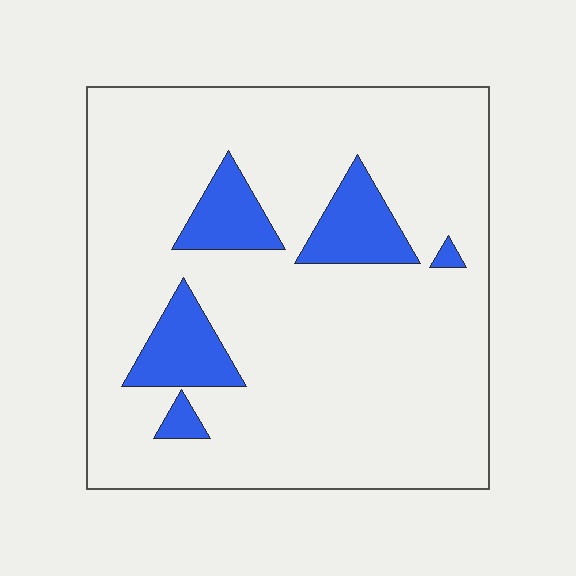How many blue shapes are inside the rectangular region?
5.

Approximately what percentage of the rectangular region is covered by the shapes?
Approximately 15%.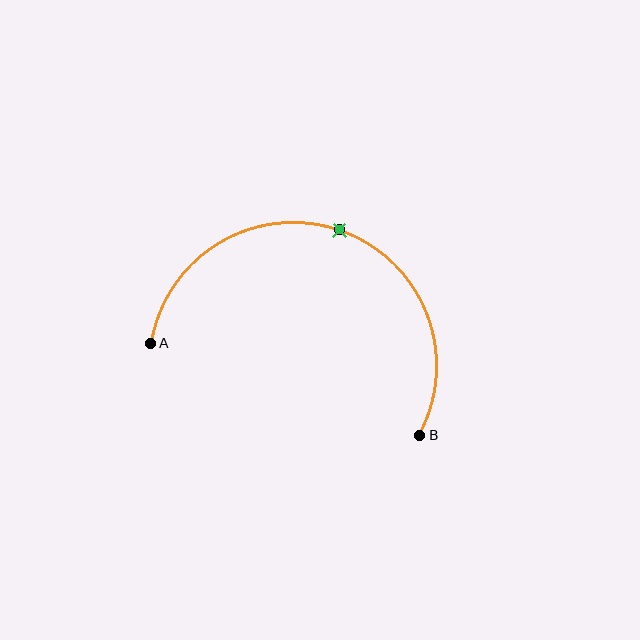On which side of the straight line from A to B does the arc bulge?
The arc bulges above the straight line connecting A and B.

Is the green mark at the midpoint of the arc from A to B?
Yes. The green mark lies on the arc at equal arc-length from both A and B — it is the arc midpoint.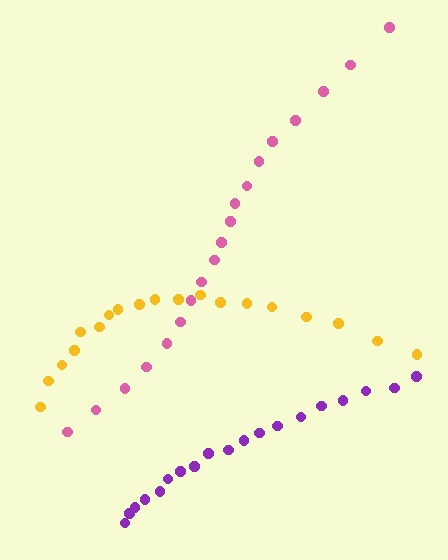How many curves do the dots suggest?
There are 3 distinct paths.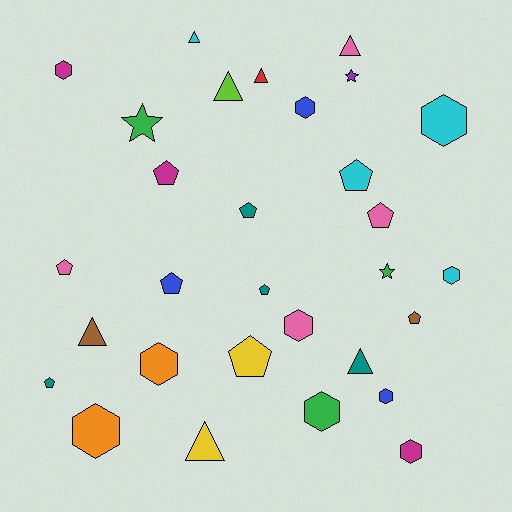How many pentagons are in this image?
There are 10 pentagons.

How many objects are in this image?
There are 30 objects.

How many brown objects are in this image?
There are 2 brown objects.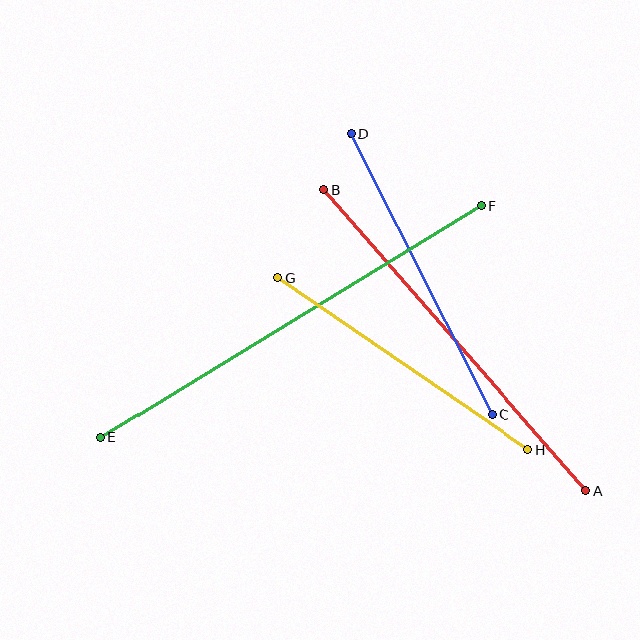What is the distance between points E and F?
The distance is approximately 446 pixels.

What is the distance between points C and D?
The distance is approximately 314 pixels.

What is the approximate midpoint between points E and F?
The midpoint is at approximately (291, 322) pixels.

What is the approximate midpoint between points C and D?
The midpoint is at approximately (421, 274) pixels.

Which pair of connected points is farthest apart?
Points E and F are farthest apart.